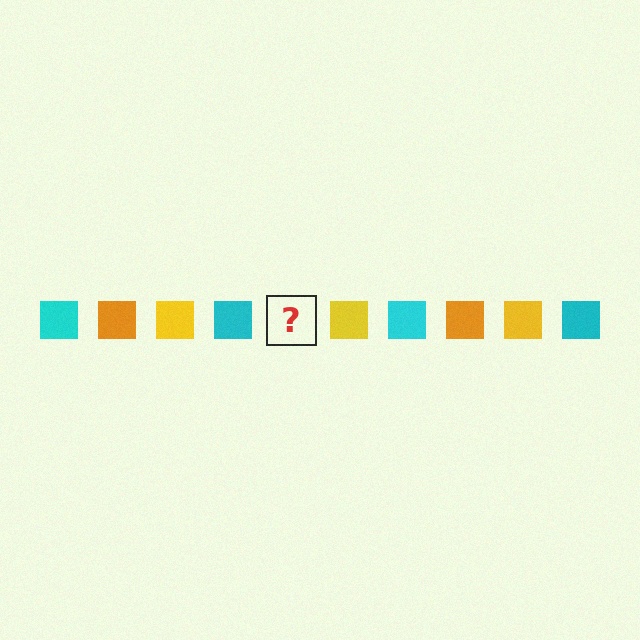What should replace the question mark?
The question mark should be replaced with an orange square.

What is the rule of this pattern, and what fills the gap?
The rule is that the pattern cycles through cyan, orange, yellow squares. The gap should be filled with an orange square.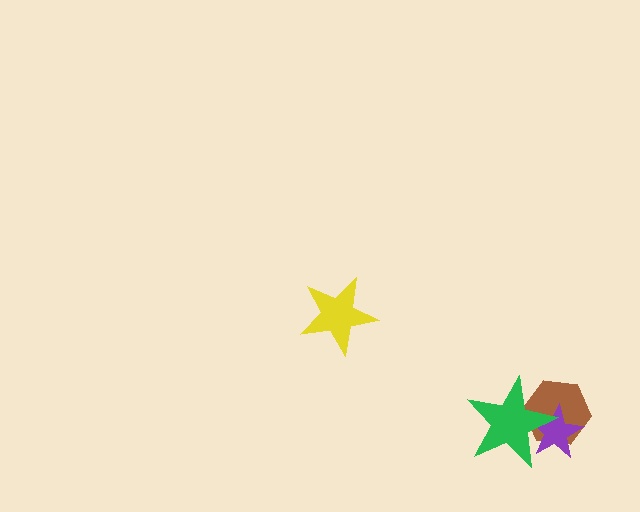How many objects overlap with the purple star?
2 objects overlap with the purple star.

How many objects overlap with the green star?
2 objects overlap with the green star.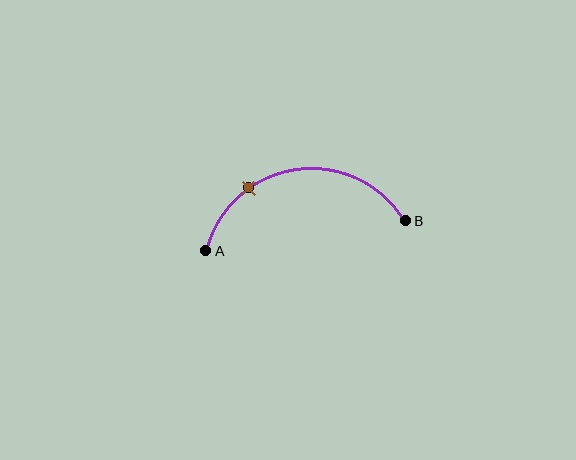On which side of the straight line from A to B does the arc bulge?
The arc bulges above the straight line connecting A and B.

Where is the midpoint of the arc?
The arc midpoint is the point on the curve farthest from the straight line joining A and B. It sits above that line.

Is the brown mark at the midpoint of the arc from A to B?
No. The brown mark lies on the arc but is closer to endpoint A. The arc midpoint would be at the point on the curve equidistant along the arc from both A and B.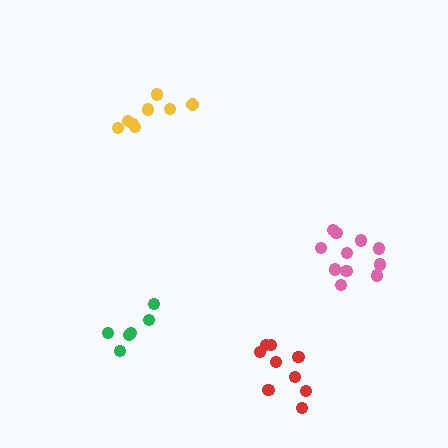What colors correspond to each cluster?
The clusters are colored: pink, red, green, yellow.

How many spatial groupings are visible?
There are 4 spatial groupings.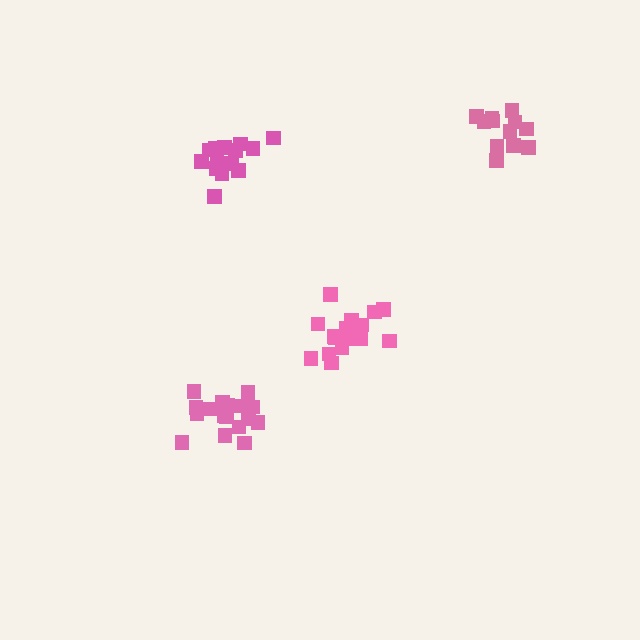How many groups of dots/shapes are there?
There are 4 groups.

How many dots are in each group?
Group 1: 14 dots, Group 2: 19 dots, Group 3: 13 dots, Group 4: 18 dots (64 total).